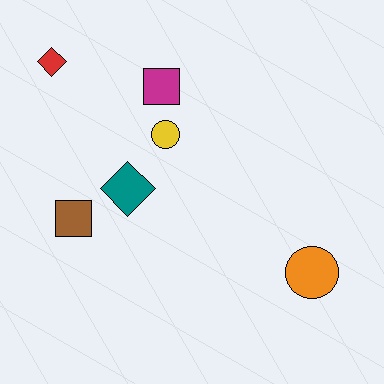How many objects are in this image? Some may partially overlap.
There are 6 objects.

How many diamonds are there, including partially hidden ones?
There are 2 diamonds.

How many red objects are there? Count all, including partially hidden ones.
There is 1 red object.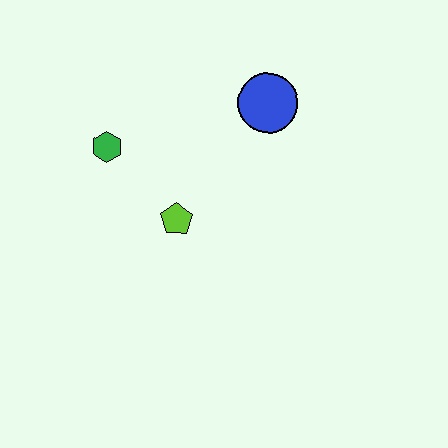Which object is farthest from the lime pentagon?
The blue circle is farthest from the lime pentagon.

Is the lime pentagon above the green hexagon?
No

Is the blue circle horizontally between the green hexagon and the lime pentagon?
No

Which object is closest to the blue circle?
The lime pentagon is closest to the blue circle.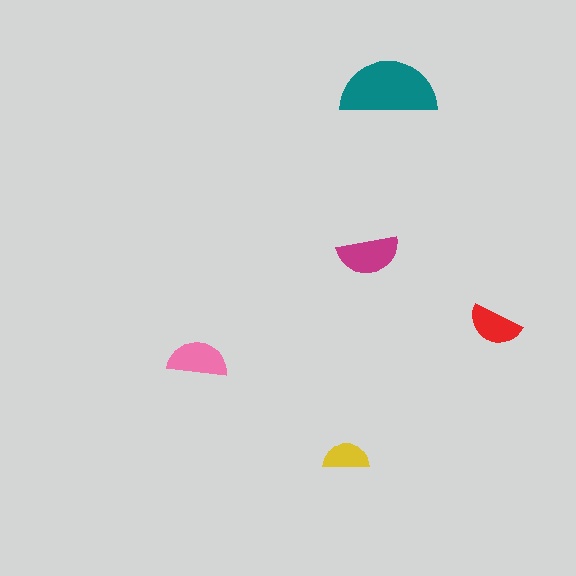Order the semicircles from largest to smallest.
the teal one, the magenta one, the pink one, the red one, the yellow one.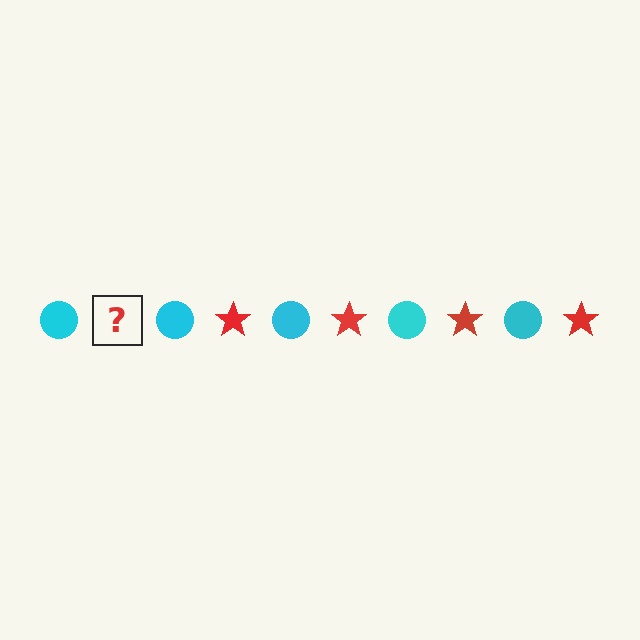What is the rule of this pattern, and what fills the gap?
The rule is that the pattern alternates between cyan circle and red star. The gap should be filled with a red star.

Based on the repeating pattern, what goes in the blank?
The blank should be a red star.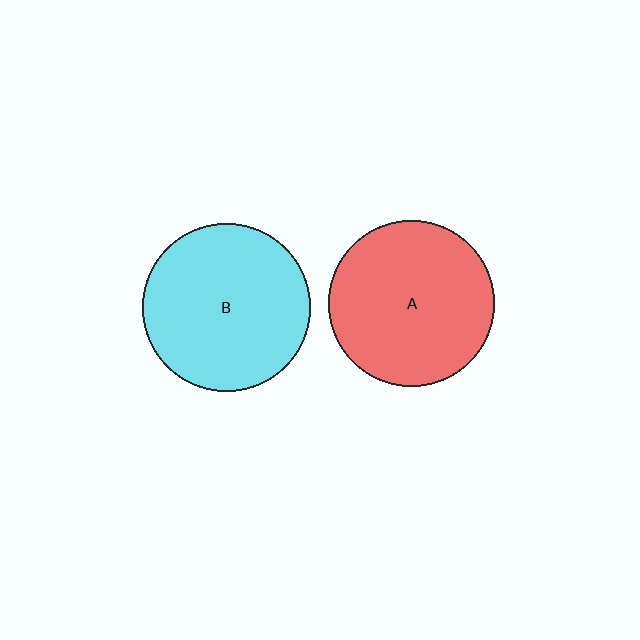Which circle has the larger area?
Circle B (cyan).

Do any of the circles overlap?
No, none of the circles overlap.